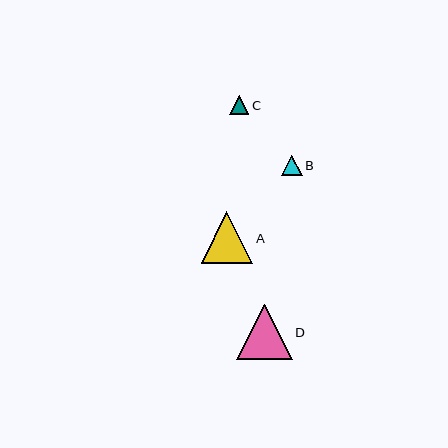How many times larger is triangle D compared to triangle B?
Triangle D is approximately 2.7 times the size of triangle B.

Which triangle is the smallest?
Triangle C is the smallest with a size of approximately 19 pixels.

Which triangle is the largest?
Triangle D is the largest with a size of approximately 56 pixels.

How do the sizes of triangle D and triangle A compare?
Triangle D and triangle A are approximately the same size.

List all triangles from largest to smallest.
From largest to smallest: D, A, B, C.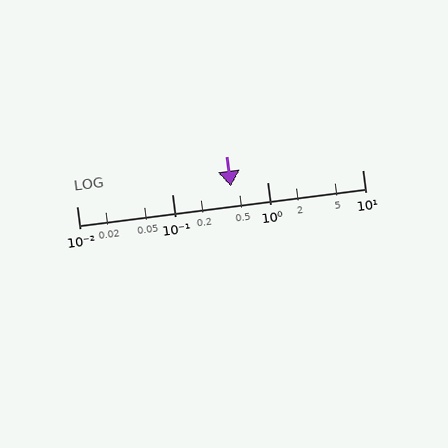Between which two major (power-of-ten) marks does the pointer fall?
The pointer is between 0.1 and 1.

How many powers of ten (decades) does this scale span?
The scale spans 3 decades, from 0.01 to 10.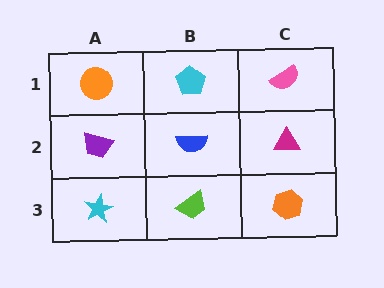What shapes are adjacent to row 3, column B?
A blue semicircle (row 2, column B), a cyan star (row 3, column A), an orange hexagon (row 3, column C).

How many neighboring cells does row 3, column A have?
2.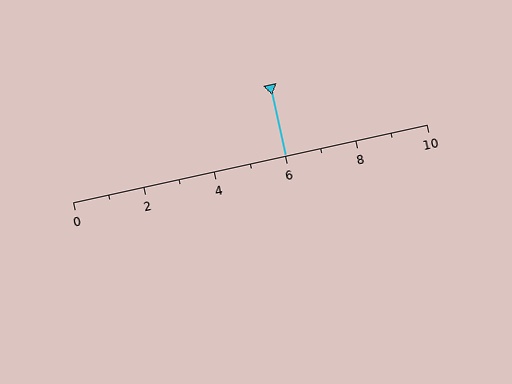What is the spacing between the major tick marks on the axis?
The major ticks are spaced 2 apart.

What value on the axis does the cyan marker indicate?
The marker indicates approximately 6.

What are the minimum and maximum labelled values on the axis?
The axis runs from 0 to 10.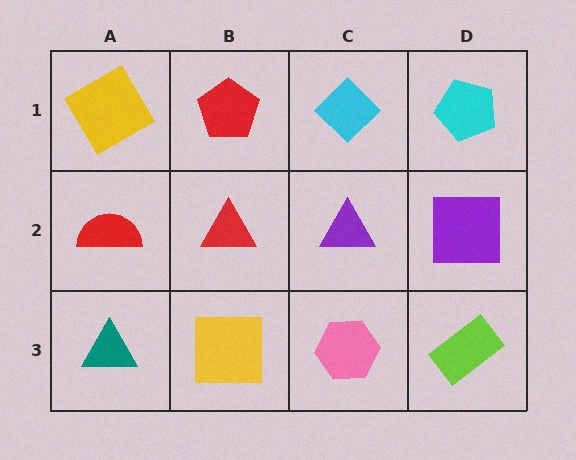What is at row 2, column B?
A red triangle.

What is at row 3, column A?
A teal triangle.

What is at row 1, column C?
A cyan diamond.